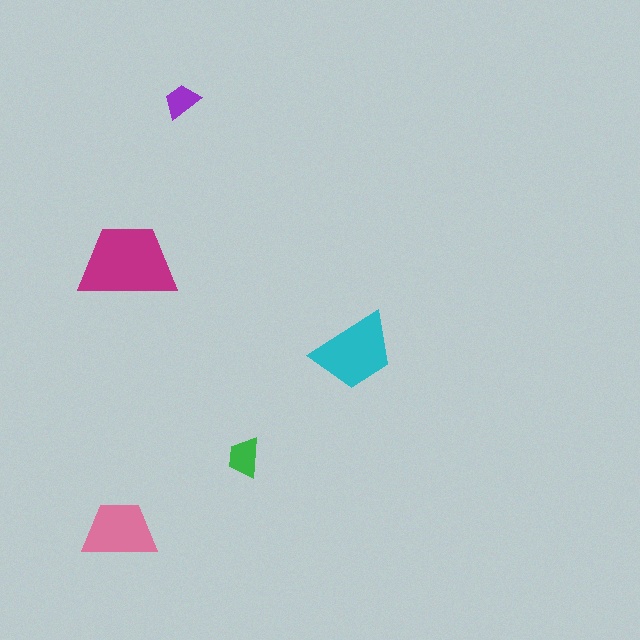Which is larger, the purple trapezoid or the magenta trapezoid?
The magenta one.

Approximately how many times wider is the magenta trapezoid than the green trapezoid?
About 2.5 times wider.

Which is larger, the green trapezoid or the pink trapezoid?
The pink one.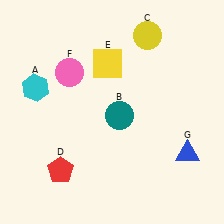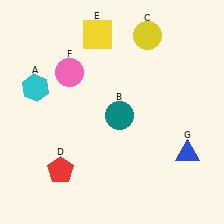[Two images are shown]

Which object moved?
The yellow square (E) moved up.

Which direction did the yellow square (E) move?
The yellow square (E) moved up.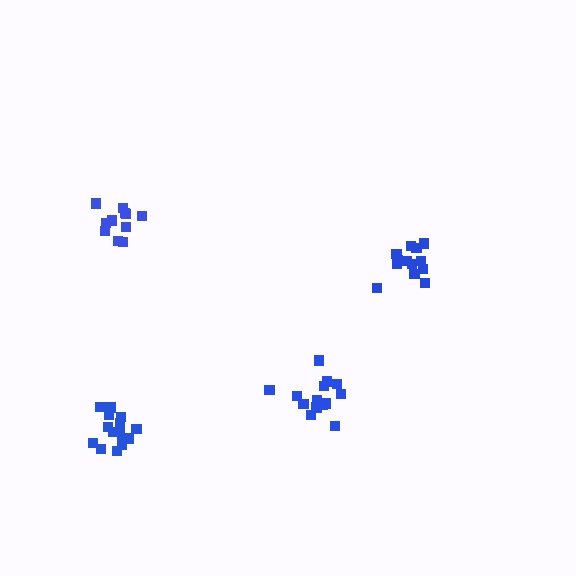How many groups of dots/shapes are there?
There are 4 groups.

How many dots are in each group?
Group 1: 11 dots, Group 2: 15 dots, Group 3: 14 dots, Group 4: 13 dots (53 total).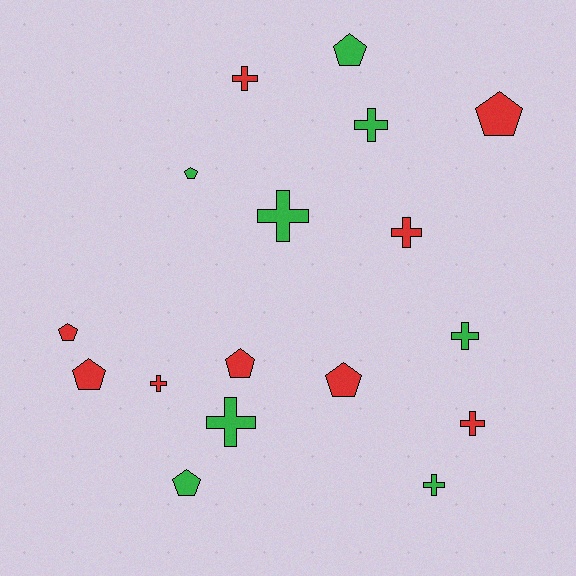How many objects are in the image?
There are 17 objects.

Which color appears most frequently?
Red, with 9 objects.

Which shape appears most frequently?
Cross, with 9 objects.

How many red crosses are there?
There are 4 red crosses.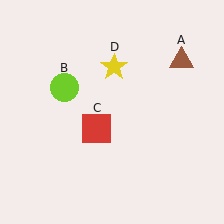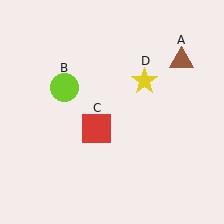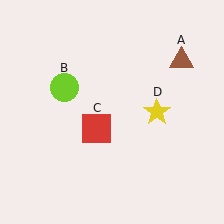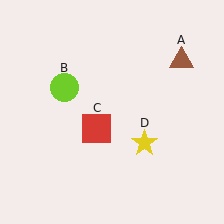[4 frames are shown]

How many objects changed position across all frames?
1 object changed position: yellow star (object D).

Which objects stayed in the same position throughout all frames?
Brown triangle (object A) and lime circle (object B) and red square (object C) remained stationary.